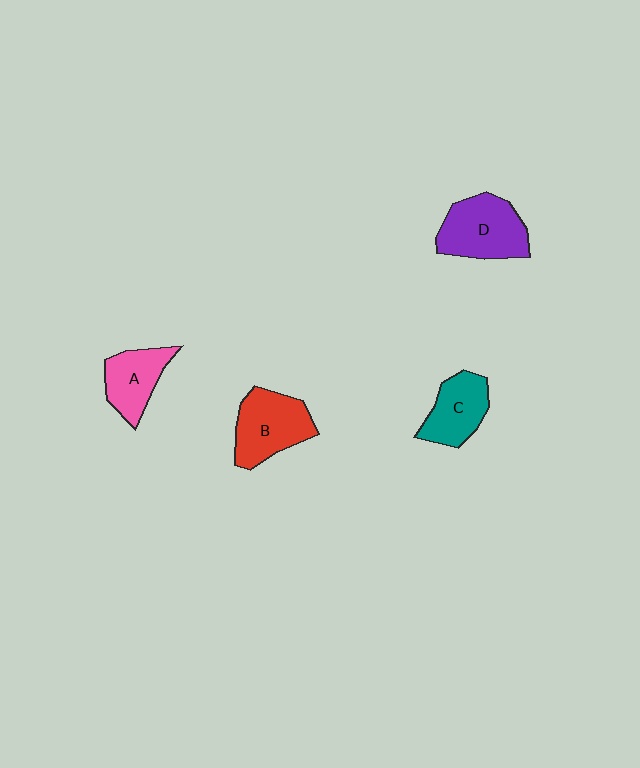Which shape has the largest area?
Shape D (purple).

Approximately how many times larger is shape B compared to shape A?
Approximately 1.3 times.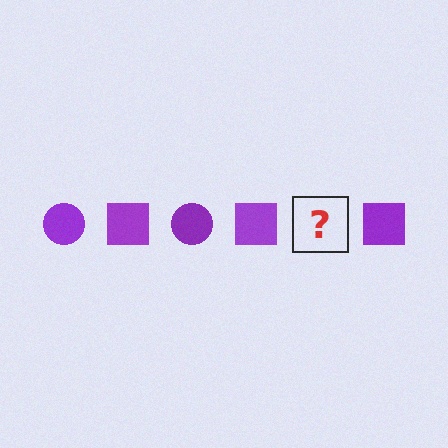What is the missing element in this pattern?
The missing element is a purple circle.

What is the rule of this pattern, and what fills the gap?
The rule is that the pattern cycles through circle, square shapes in purple. The gap should be filled with a purple circle.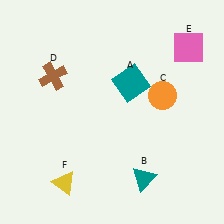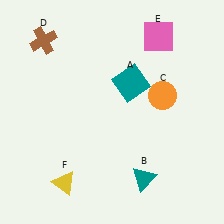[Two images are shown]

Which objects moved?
The objects that moved are: the brown cross (D), the pink square (E).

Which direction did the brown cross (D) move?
The brown cross (D) moved up.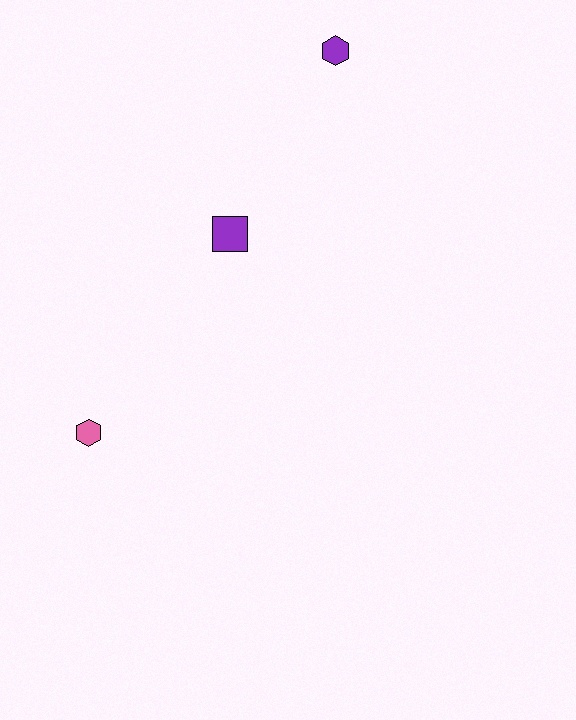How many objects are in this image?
There are 3 objects.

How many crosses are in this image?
There are no crosses.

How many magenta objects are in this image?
There are no magenta objects.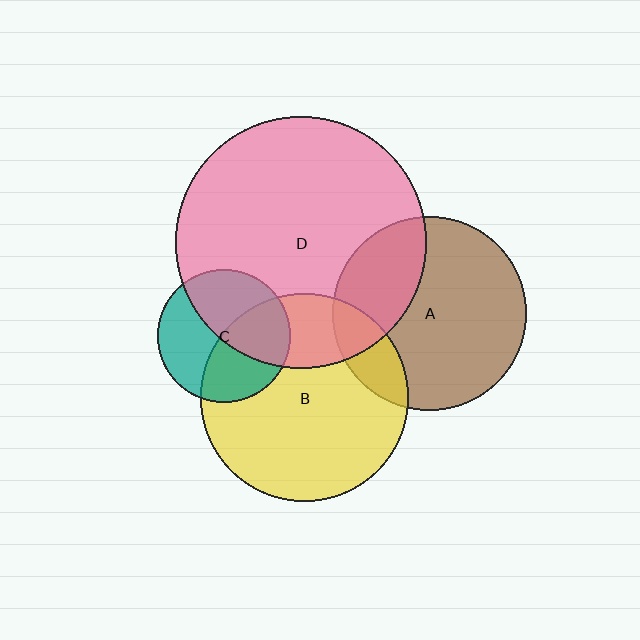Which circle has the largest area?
Circle D (pink).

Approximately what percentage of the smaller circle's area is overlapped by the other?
Approximately 15%.